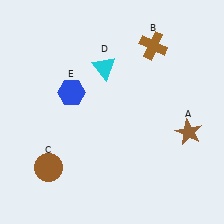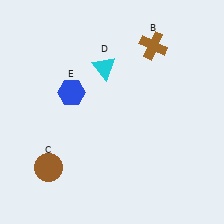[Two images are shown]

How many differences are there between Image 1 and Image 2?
There is 1 difference between the two images.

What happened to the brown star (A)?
The brown star (A) was removed in Image 2. It was in the bottom-right area of Image 1.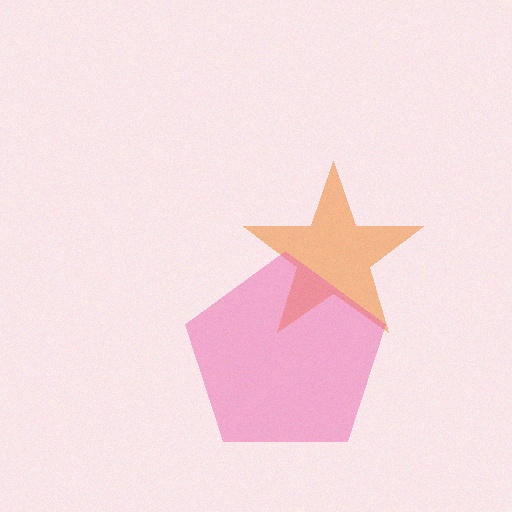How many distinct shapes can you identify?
There are 2 distinct shapes: an orange star, a pink pentagon.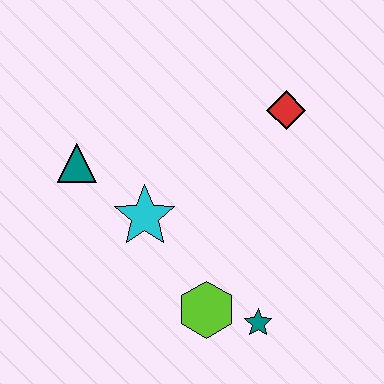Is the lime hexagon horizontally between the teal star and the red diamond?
No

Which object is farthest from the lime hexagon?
The red diamond is farthest from the lime hexagon.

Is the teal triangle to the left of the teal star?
Yes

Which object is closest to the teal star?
The lime hexagon is closest to the teal star.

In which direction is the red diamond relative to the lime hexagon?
The red diamond is above the lime hexagon.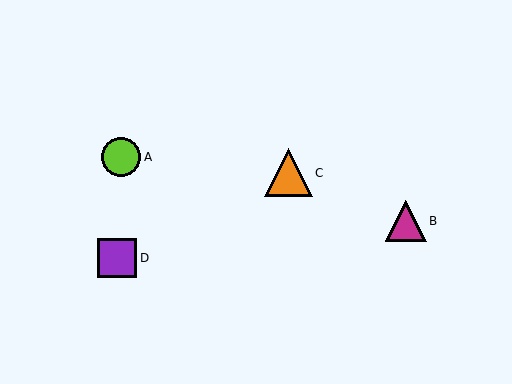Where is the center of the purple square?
The center of the purple square is at (117, 258).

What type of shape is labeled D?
Shape D is a purple square.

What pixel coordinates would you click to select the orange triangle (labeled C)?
Click at (288, 173) to select the orange triangle C.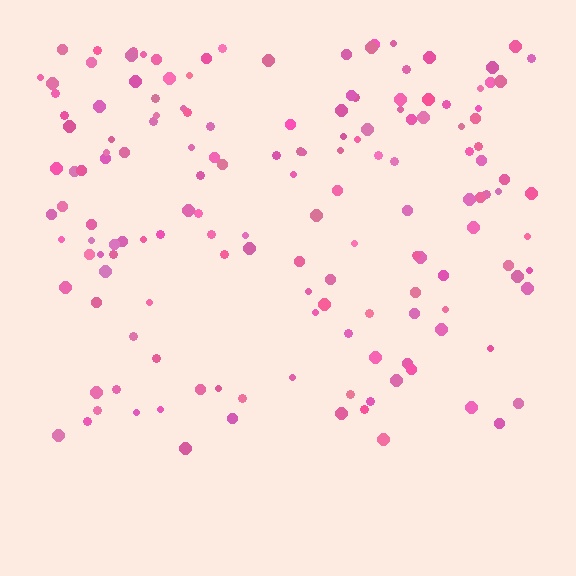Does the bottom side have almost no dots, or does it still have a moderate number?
Still a moderate number, just noticeably fewer than the top.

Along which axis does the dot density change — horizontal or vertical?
Vertical.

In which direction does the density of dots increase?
From bottom to top, with the top side densest.